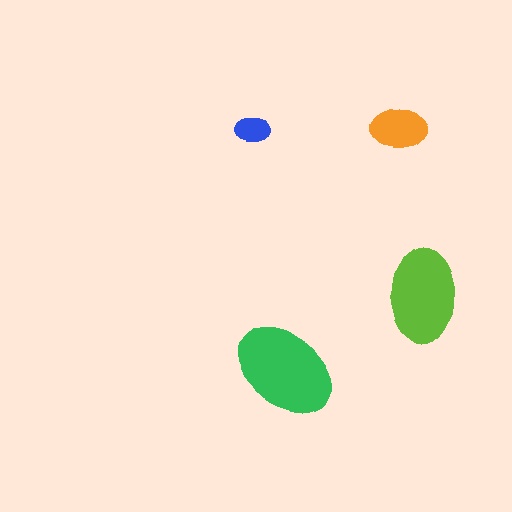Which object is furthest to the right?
The lime ellipse is rightmost.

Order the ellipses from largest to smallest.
the green one, the lime one, the orange one, the blue one.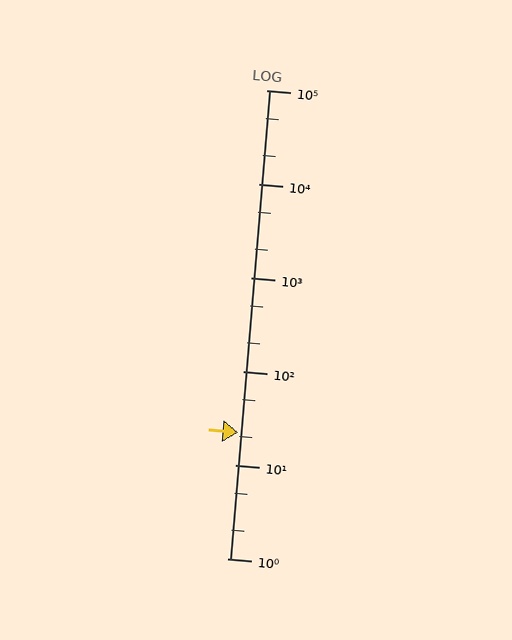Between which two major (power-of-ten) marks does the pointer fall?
The pointer is between 10 and 100.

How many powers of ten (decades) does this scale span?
The scale spans 5 decades, from 1 to 100000.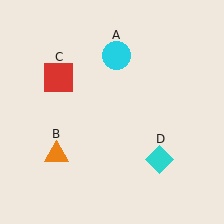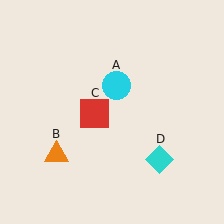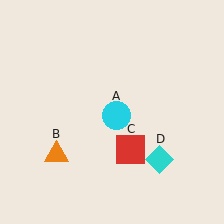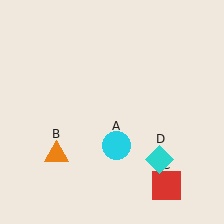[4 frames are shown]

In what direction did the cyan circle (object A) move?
The cyan circle (object A) moved down.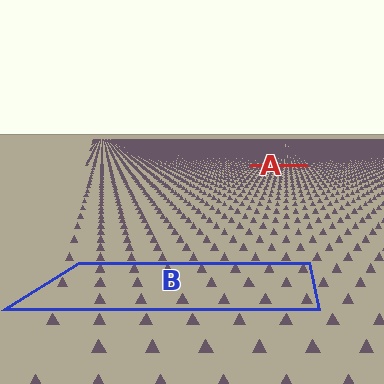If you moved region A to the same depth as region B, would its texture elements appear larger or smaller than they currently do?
They would appear larger. At a closer depth, the same texture elements are projected at a bigger on-screen size.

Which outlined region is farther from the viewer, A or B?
Region A is farther from the viewer — the texture elements inside it appear smaller and more densely packed.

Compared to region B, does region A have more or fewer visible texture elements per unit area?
Region A has more texture elements per unit area — they are packed more densely because it is farther away.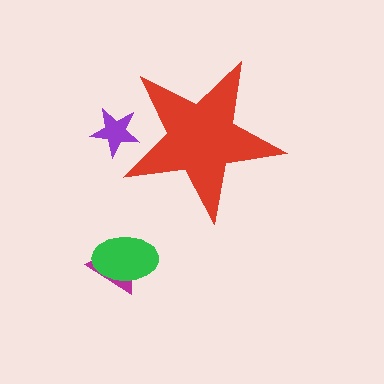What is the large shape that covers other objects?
A red star.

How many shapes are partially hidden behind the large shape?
1 shape is partially hidden.